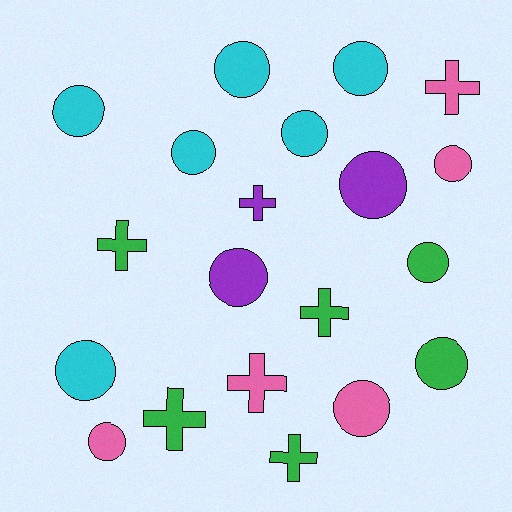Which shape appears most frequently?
Circle, with 13 objects.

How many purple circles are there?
There are 2 purple circles.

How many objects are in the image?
There are 20 objects.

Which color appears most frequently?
Cyan, with 6 objects.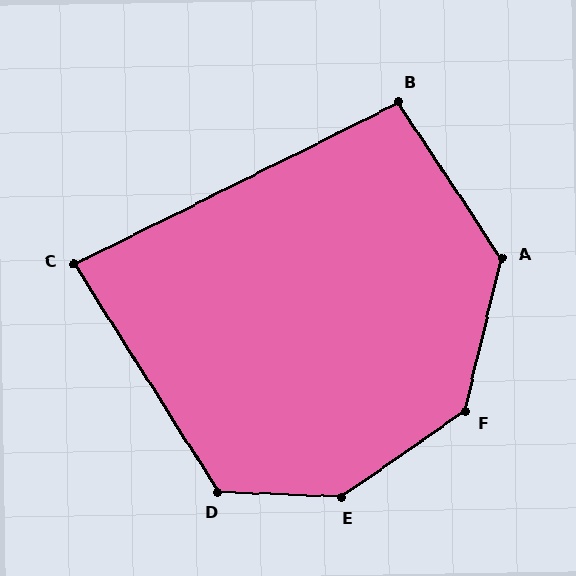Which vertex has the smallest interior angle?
C, at approximately 84 degrees.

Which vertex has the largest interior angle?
E, at approximately 143 degrees.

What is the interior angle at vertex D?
Approximately 125 degrees (obtuse).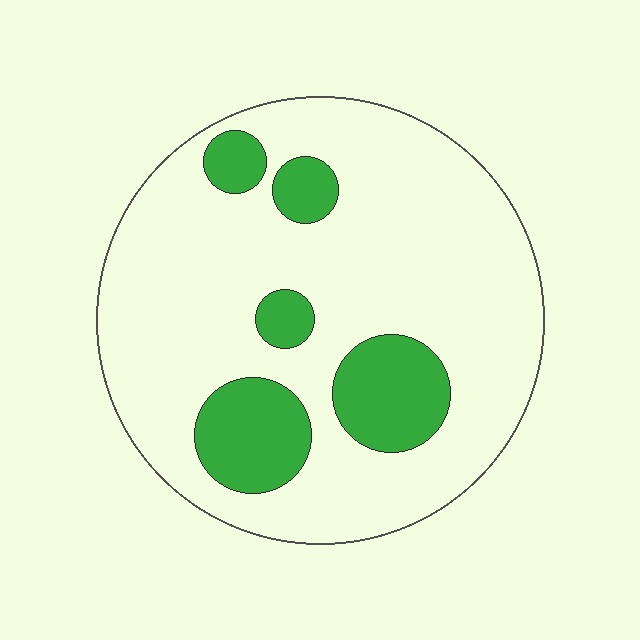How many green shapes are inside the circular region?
5.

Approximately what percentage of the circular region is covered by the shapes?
Approximately 20%.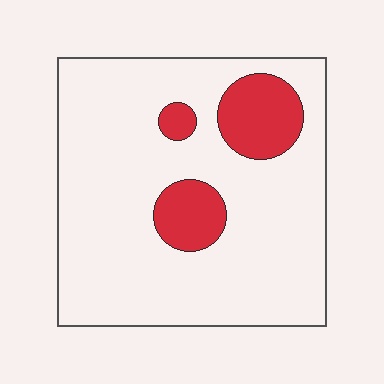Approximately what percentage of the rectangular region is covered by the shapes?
Approximately 15%.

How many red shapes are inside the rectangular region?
3.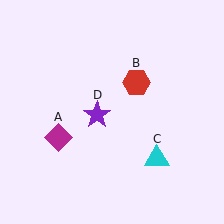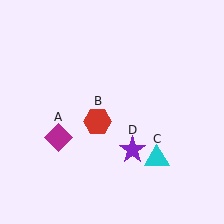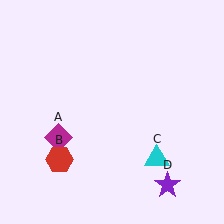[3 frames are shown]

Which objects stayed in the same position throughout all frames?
Magenta diamond (object A) and cyan triangle (object C) remained stationary.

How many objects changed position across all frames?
2 objects changed position: red hexagon (object B), purple star (object D).